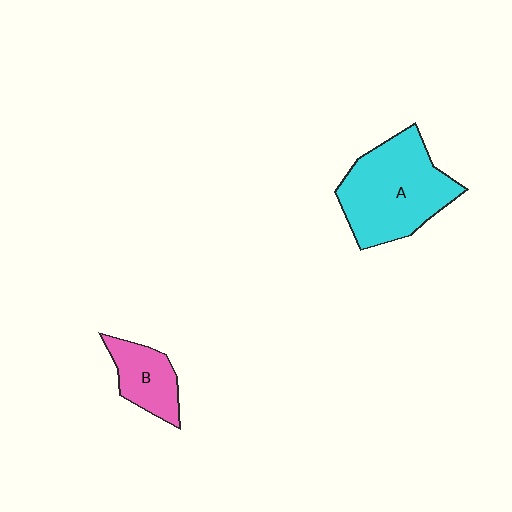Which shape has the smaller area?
Shape B (pink).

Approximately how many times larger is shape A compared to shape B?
Approximately 2.2 times.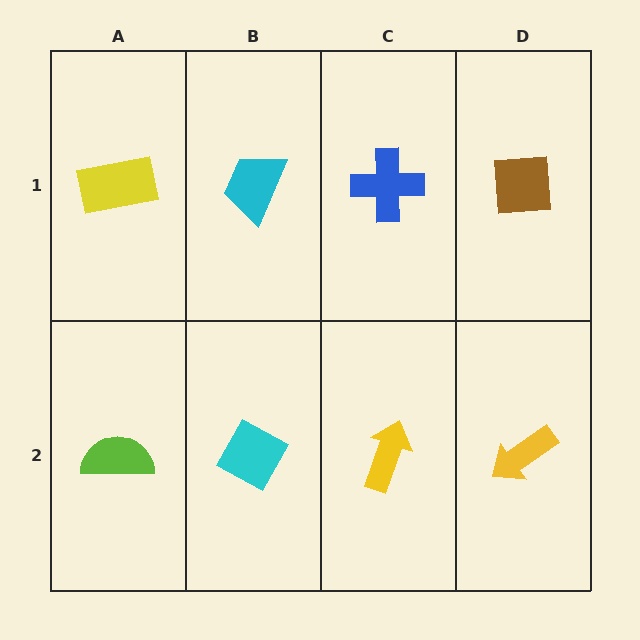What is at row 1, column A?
A yellow rectangle.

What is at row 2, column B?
A cyan diamond.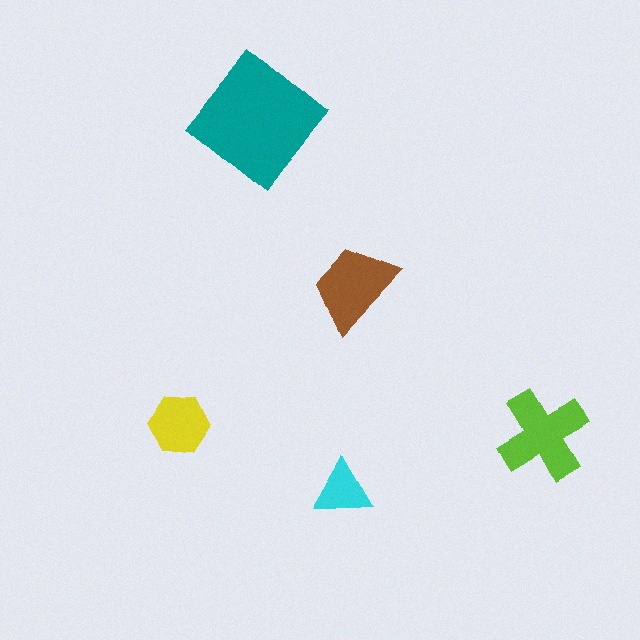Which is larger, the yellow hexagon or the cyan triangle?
The yellow hexagon.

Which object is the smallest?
The cyan triangle.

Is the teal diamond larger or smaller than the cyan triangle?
Larger.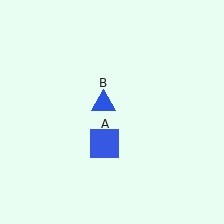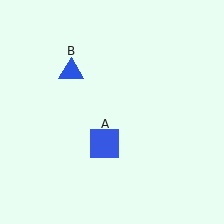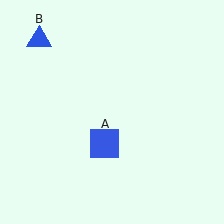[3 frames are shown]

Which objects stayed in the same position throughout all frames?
Blue square (object A) remained stationary.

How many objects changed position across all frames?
1 object changed position: blue triangle (object B).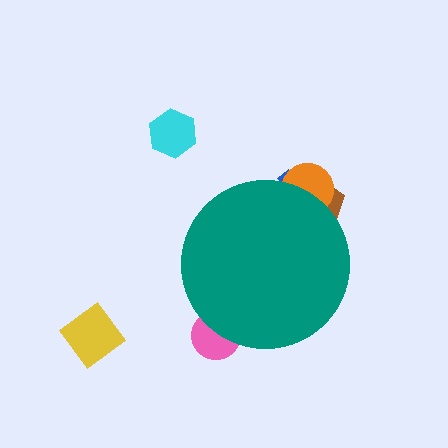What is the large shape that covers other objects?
A teal circle.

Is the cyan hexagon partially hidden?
No, the cyan hexagon is fully visible.